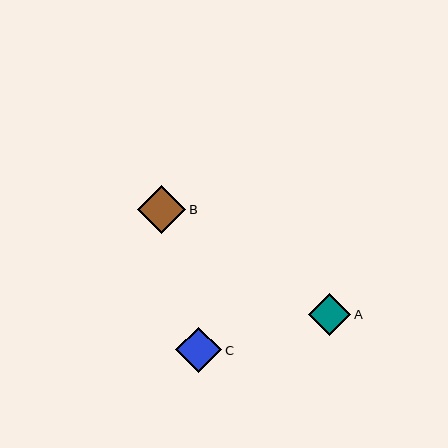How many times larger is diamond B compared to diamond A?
Diamond B is approximately 1.1 times the size of diamond A.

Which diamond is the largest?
Diamond B is the largest with a size of approximately 48 pixels.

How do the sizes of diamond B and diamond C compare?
Diamond B and diamond C are approximately the same size.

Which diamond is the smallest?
Diamond A is the smallest with a size of approximately 42 pixels.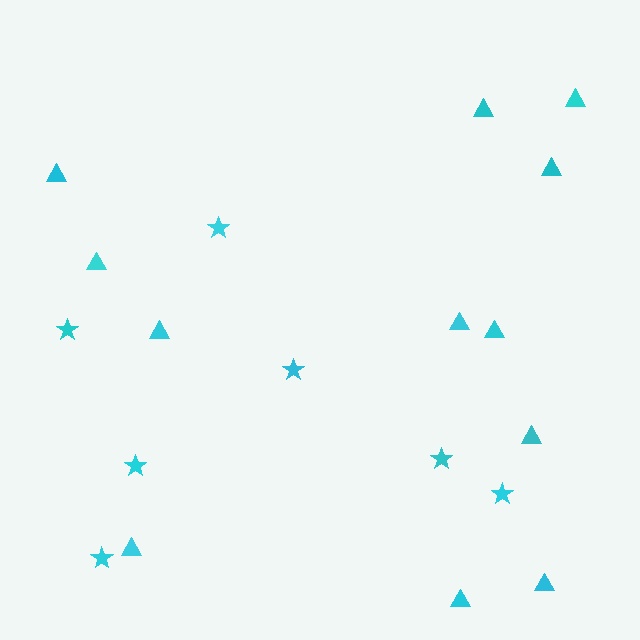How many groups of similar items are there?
There are 2 groups: one group of stars (7) and one group of triangles (12).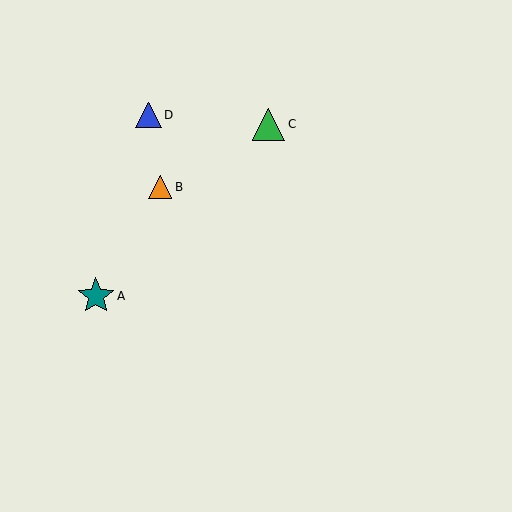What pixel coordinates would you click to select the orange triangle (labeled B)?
Click at (160, 187) to select the orange triangle B.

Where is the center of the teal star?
The center of the teal star is at (96, 296).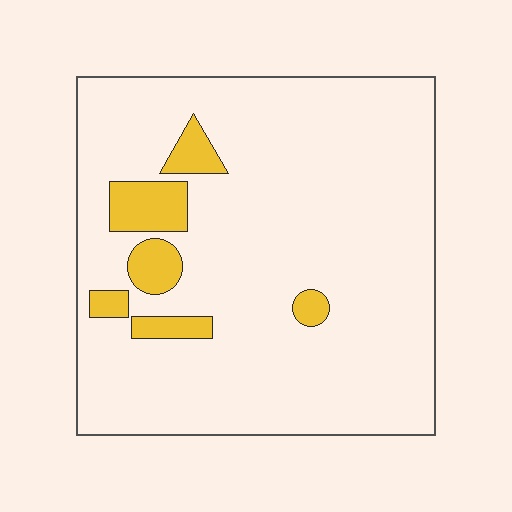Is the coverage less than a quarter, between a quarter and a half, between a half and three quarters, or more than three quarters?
Less than a quarter.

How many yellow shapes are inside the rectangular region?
6.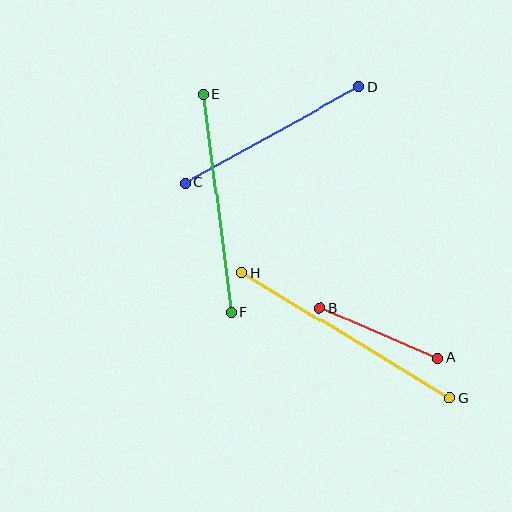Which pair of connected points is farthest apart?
Points G and H are farthest apart.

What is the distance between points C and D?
The distance is approximately 197 pixels.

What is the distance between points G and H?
The distance is approximately 243 pixels.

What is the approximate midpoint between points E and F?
The midpoint is at approximately (217, 204) pixels.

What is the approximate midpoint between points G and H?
The midpoint is at approximately (346, 336) pixels.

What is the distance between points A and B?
The distance is approximately 127 pixels.